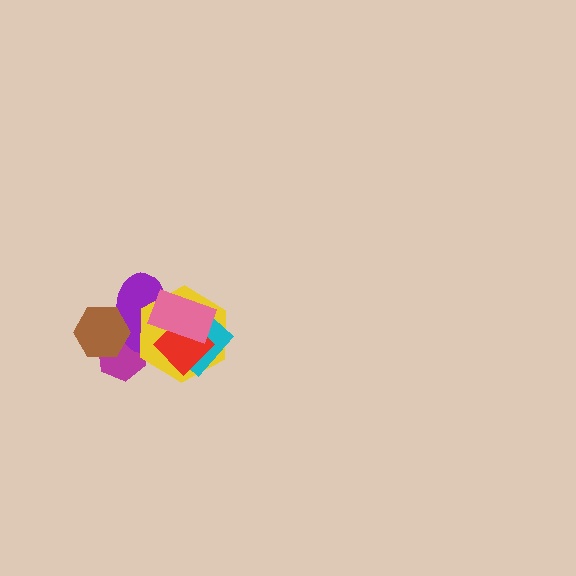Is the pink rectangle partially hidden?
No, no other shape covers it.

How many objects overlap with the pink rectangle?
4 objects overlap with the pink rectangle.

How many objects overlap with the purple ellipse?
5 objects overlap with the purple ellipse.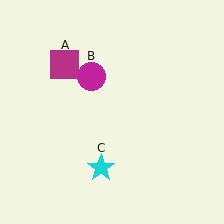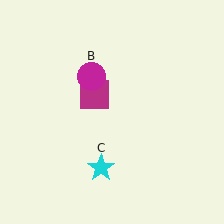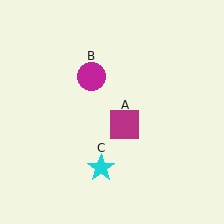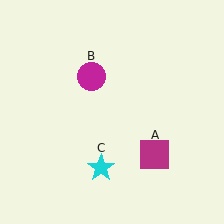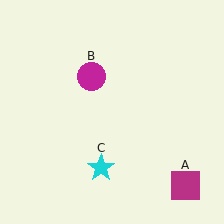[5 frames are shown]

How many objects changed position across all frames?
1 object changed position: magenta square (object A).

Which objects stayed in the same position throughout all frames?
Magenta circle (object B) and cyan star (object C) remained stationary.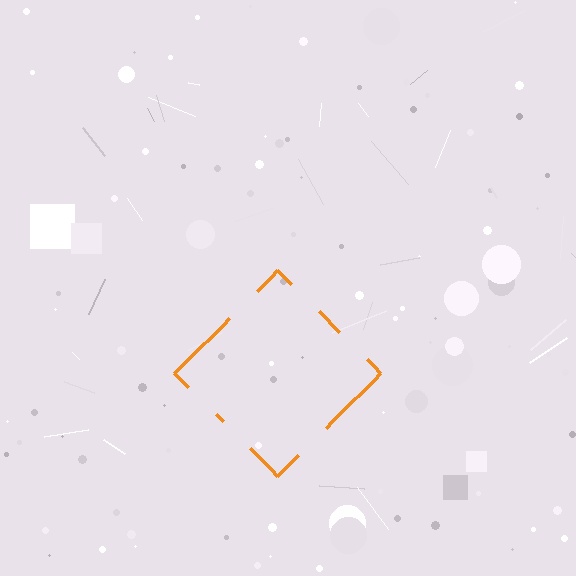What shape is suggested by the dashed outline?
The dashed outline suggests a diamond.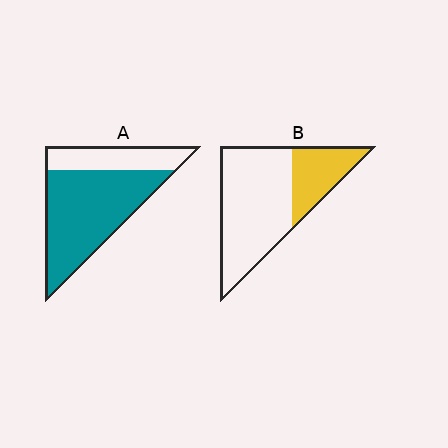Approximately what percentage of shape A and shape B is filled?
A is approximately 70% and B is approximately 30%.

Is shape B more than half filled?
No.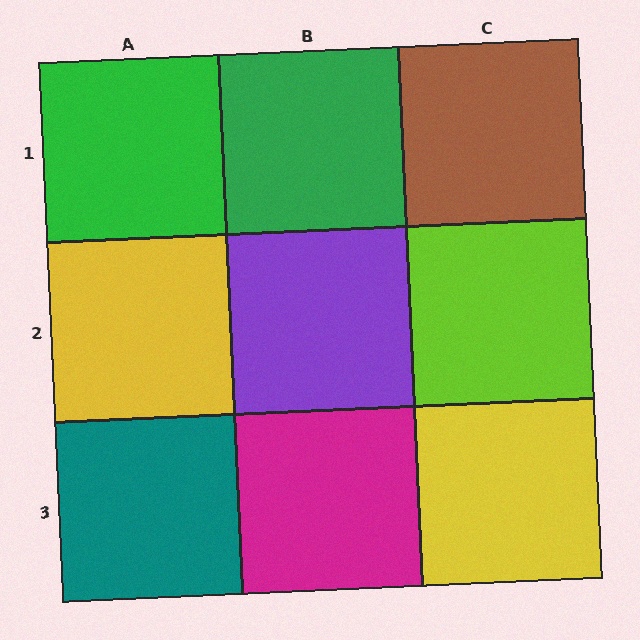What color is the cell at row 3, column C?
Yellow.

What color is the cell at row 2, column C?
Lime.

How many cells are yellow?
2 cells are yellow.